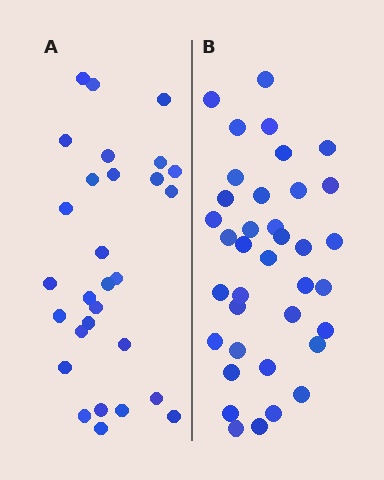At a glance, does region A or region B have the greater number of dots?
Region B (the right region) has more dots.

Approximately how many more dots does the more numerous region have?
Region B has roughly 8 or so more dots than region A.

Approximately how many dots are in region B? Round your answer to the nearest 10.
About 40 dots. (The exact count is 37, which rounds to 40.)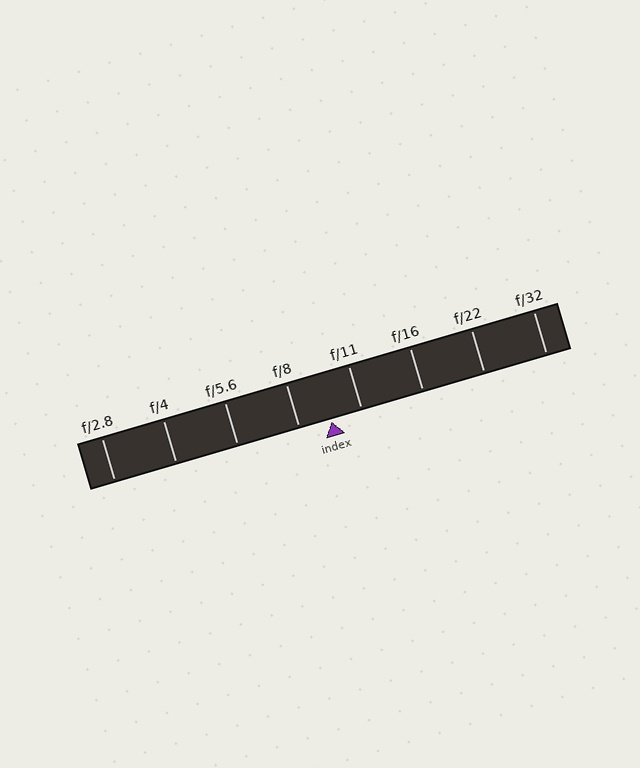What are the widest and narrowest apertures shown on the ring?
The widest aperture shown is f/2.8 and the narrowest is f/32.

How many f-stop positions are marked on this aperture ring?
There are 8 f-stop positions marked.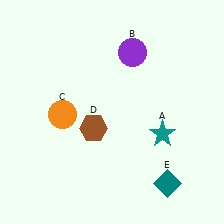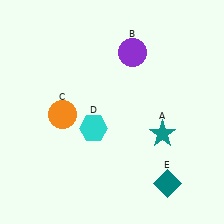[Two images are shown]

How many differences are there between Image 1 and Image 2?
There is 1 difference between the two images.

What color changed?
The hexagon (D) changed from brown in Image 1 to cyan in Image 2.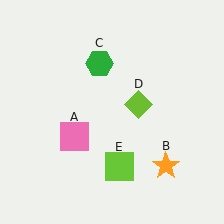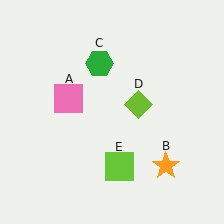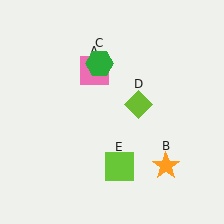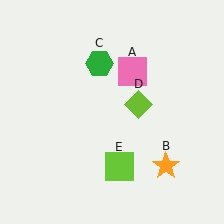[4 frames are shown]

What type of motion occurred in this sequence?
The pink square (object A) rotated clockwise around the center of the scene.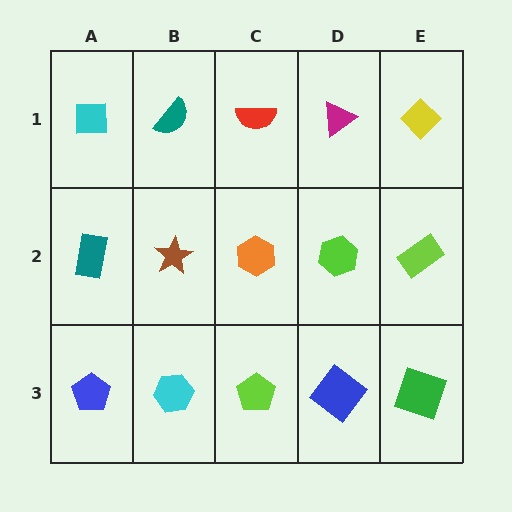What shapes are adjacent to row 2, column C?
A red semicircle (row 1, column C), a lime pentagon (row 3, column C), a brown star (row 2, column B), a lime hexagon (row 2, column D).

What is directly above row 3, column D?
A lime hexagon.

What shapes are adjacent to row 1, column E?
A lime rectangle (row 2, column E), a magenta triangle (row 1, column D).